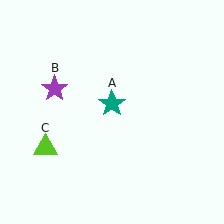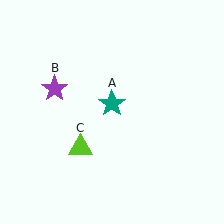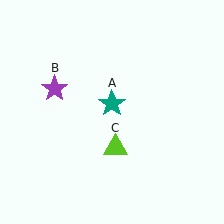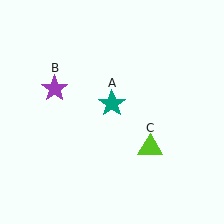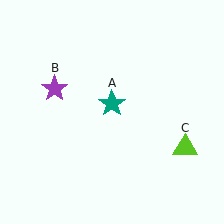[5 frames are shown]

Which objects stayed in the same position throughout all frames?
Teal star (object A) and purple star (object B) remained stationary.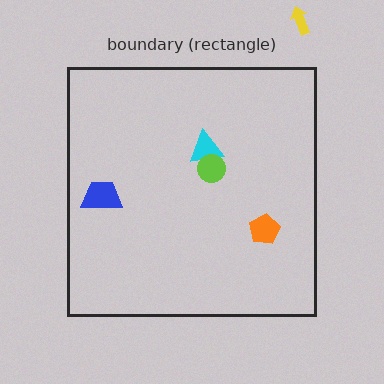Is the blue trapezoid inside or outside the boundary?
Inside.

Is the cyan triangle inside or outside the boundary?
Inside.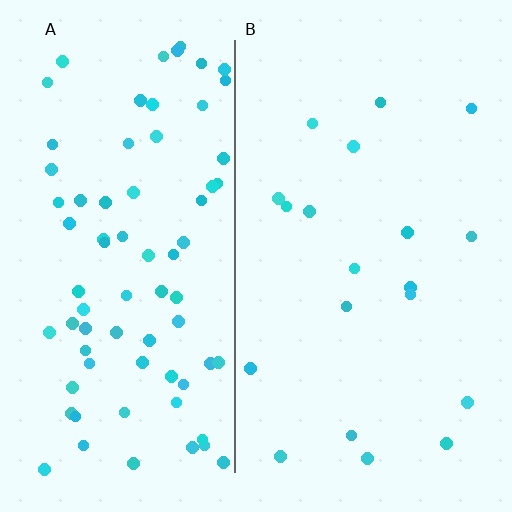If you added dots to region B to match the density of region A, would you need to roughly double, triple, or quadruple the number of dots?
Approximately quadruple.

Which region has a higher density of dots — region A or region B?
A (the left).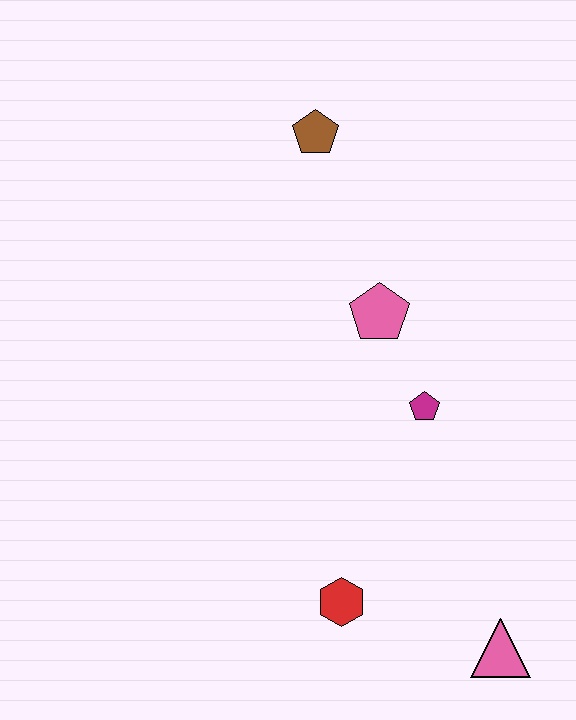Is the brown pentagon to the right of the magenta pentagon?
No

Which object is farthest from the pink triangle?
The brown pentagon is farthest from the pink triangle.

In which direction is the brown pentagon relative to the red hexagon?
The brown pentagon is above the red hexagon.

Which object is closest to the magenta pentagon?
The pink pentagon is closest to the magenta pentagon.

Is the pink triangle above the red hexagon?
No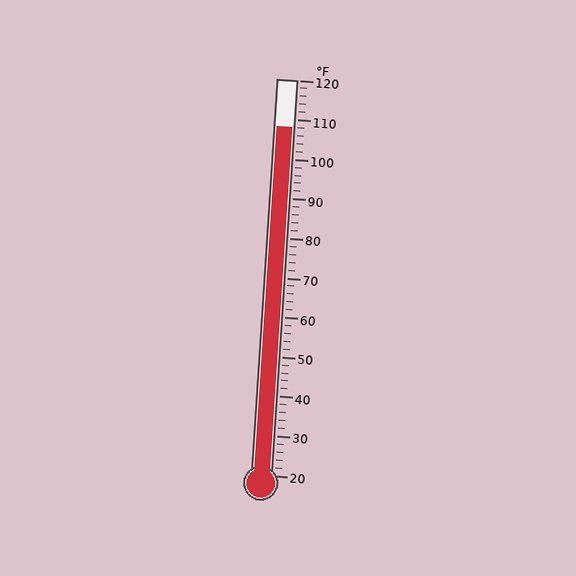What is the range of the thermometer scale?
The thermometer scale ranges from 20°F to 120°F.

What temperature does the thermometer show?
The thermometer shows approximately 108°F.